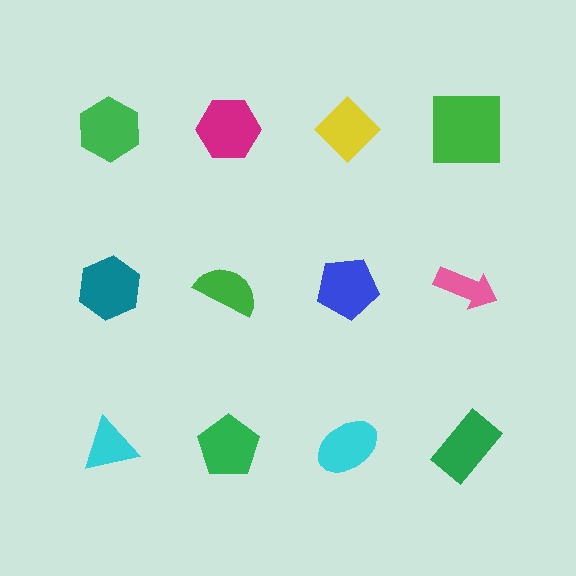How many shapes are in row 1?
4 shapes.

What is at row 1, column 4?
A green square.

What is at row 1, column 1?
A green hexagon.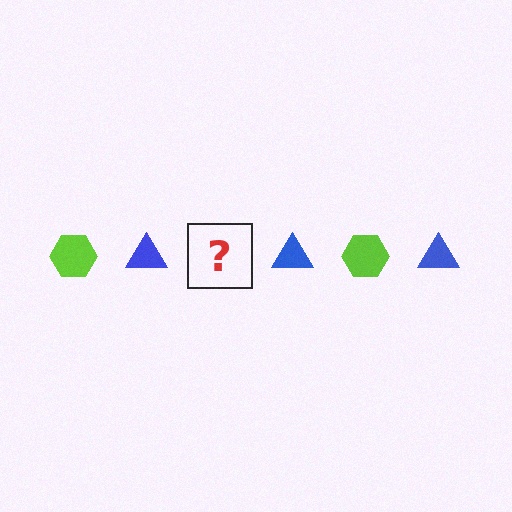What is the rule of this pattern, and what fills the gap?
The rule is that the pattern alternates between lime hexagon and blue triangle. The gap should be filled with a lime hexagon.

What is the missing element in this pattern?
The missing element is a lime hexagon.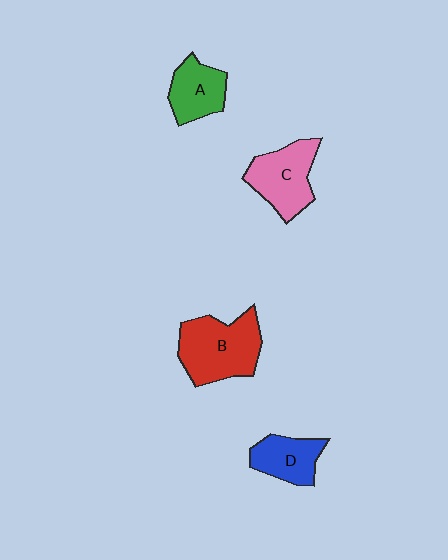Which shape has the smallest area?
Shape D (blue).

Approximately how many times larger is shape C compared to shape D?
Approximately 1.4 times.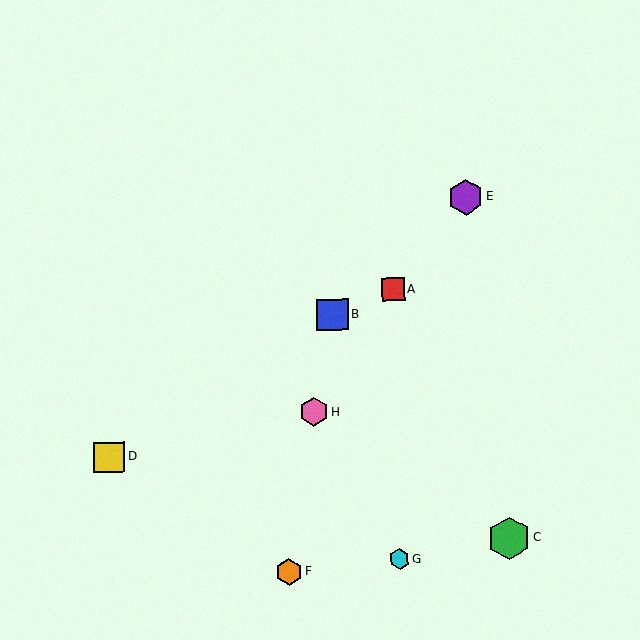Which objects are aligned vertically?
Objects A, G are aligned vertically.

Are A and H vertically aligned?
No, A is at x≈393 and H is at x≈314.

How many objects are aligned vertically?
2 objects (A, G) are aligned vertically.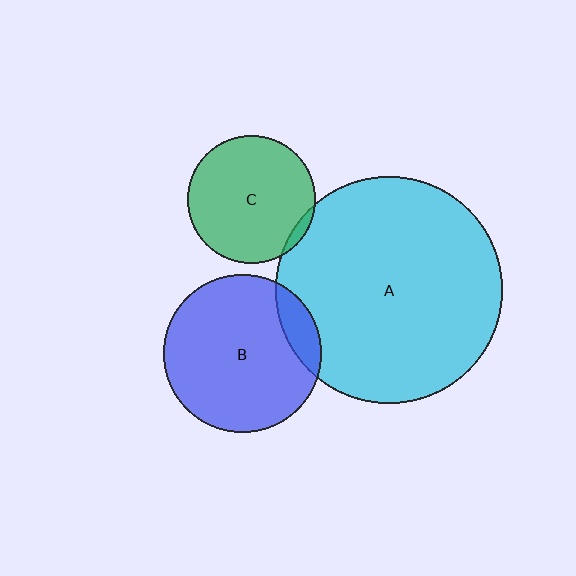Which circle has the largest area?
Circle A (cyan).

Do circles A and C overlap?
Yes.